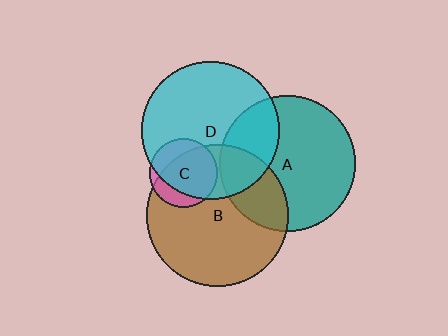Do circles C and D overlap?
Yes.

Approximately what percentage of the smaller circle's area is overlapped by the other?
Approximately 80%.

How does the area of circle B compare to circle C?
Approximately 4.3 times.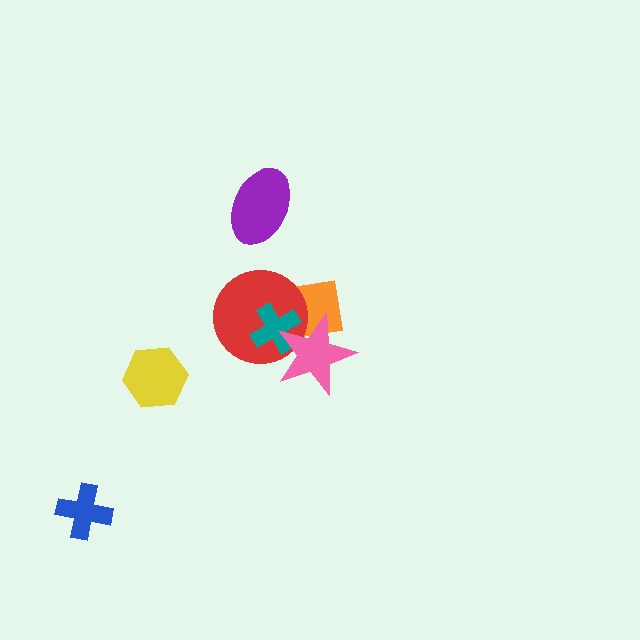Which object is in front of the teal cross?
The pink star is in front of the teal cross.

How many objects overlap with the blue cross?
0 objects overlap with the blue cross.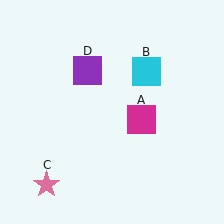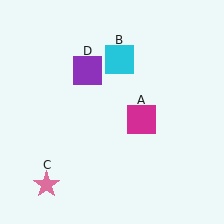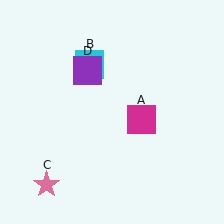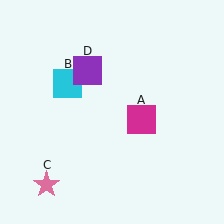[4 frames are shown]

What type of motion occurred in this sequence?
The cyan square (object B) rotated counterclockwise around the center of the scene.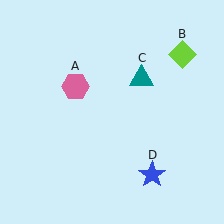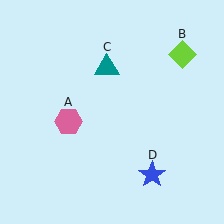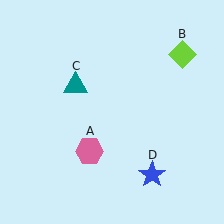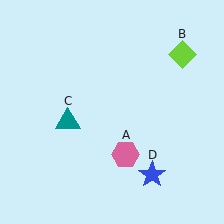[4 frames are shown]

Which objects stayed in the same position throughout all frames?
Lime diamond (object B) and blue star (object D) remained stationary.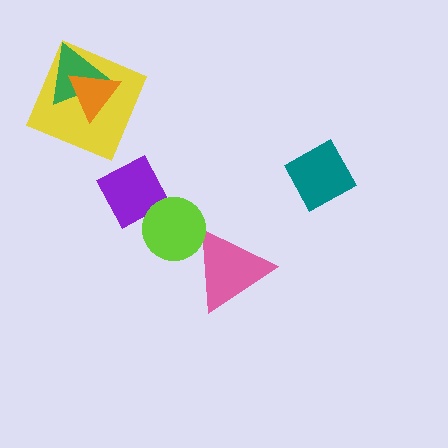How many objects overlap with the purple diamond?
1 object overlaps with the purple diamond.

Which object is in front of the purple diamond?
The lime circle is in front of the purple diamond.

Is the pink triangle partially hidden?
Yes, it is partially covered by another shape.